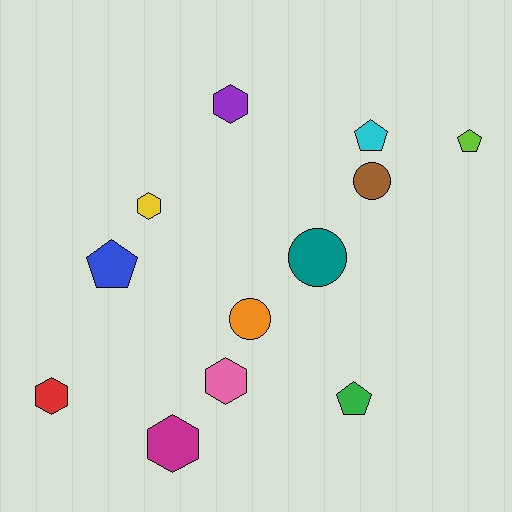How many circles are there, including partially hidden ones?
There are 3 circles.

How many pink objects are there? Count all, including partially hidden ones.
There is 1 pink object.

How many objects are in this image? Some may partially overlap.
There are 12 objects.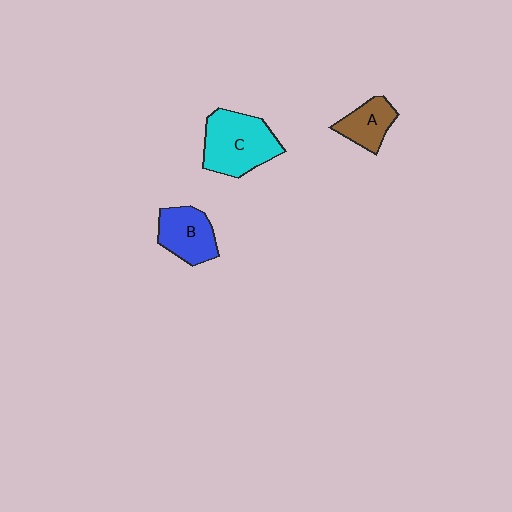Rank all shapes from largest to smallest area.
From largest to smallest: C (cyan), B (blue), A (brown).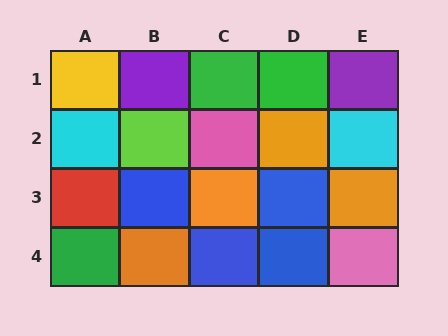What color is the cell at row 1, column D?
Green.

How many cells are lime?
1 cell is lime.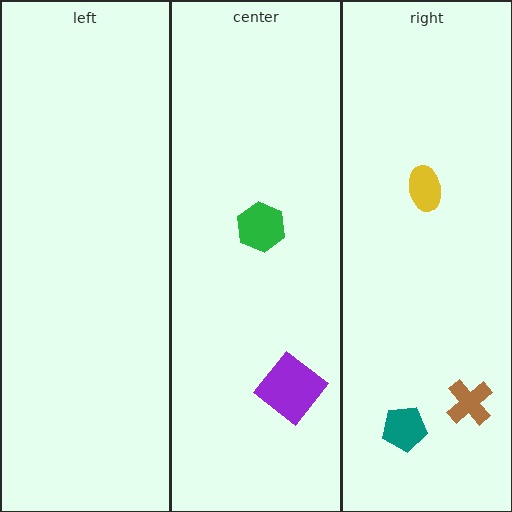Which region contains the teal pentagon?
The right region.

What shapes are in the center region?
The green hexagon, the purple diamond.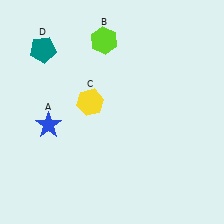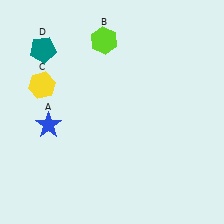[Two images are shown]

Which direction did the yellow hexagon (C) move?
The yellow hexagon (C) moved left.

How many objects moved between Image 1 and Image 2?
1 object moved between the two images.